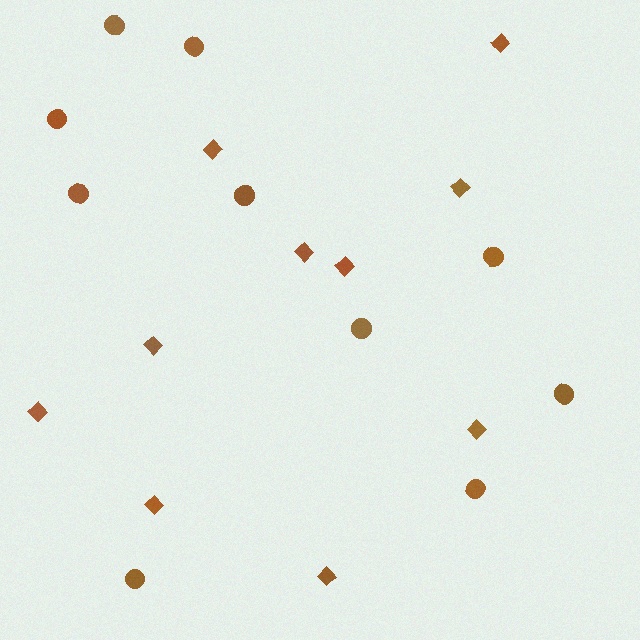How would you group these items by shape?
There are 2 groups: one group of diamonds (10) and one group of circles (10).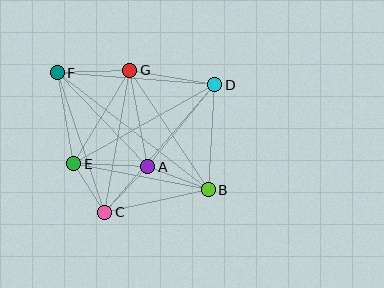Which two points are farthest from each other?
Points B and F are farthest from each other.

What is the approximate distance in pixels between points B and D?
The distance between B and D is approximately 105 pixels.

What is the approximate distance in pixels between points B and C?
The distance between B and C is approximately 106 pixels.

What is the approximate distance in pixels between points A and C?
The distance between A and C is approximately 63 pixels.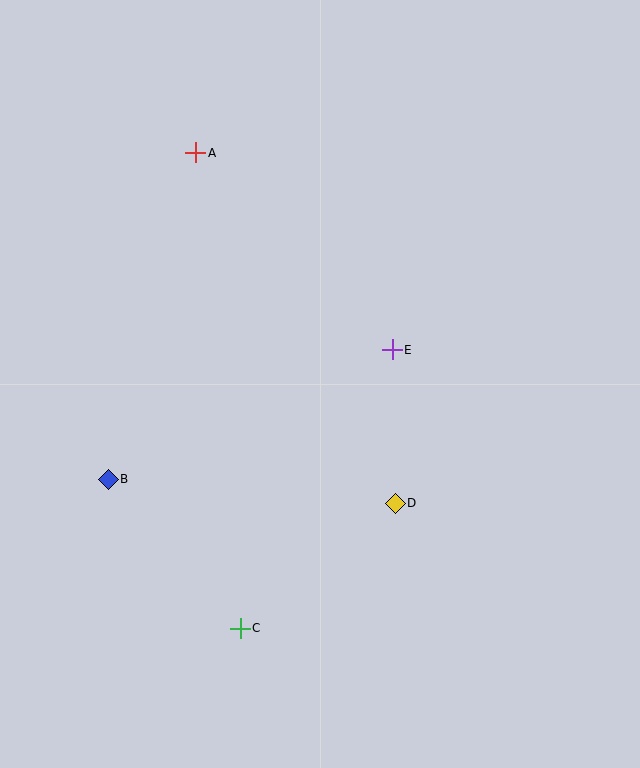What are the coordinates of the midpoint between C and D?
The midpoint between C and D is at (318, 566).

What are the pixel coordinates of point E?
Point E is at (392, 350).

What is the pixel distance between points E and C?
The distance between E and C is 317 pixels.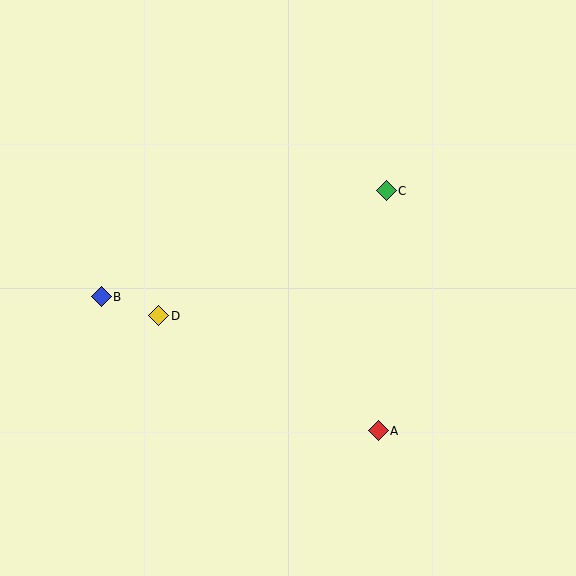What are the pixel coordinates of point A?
Point A is at (378, 431).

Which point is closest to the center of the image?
Point D at (159, 316) is closest to the center.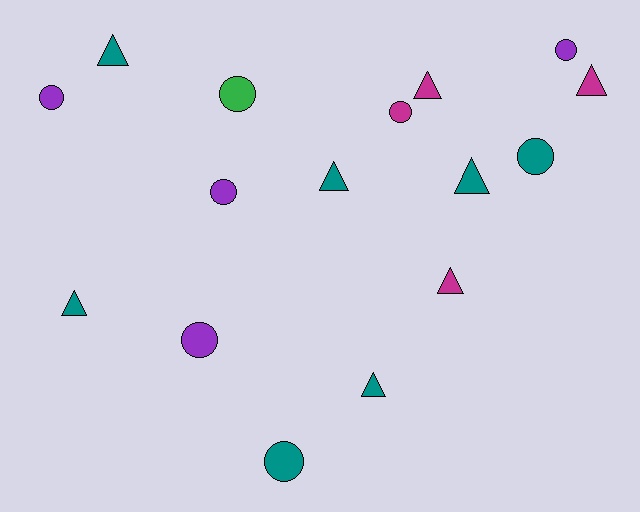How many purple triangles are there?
There are no purple triangles.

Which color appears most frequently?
Teal, with 7 objects.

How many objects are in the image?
There are 16 objects.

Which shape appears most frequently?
Circle, with 8 objects.